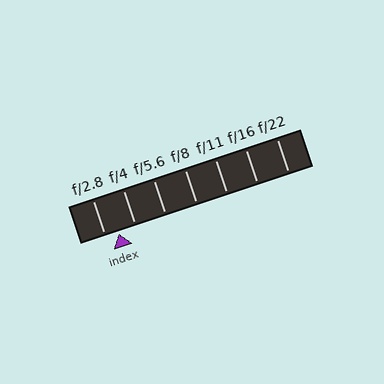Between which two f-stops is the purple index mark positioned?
The index mark is between f/2.8 and f/4.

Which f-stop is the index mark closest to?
The index mark is closest to f/2.8.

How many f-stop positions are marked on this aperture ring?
There are 7 f-stop positions marked.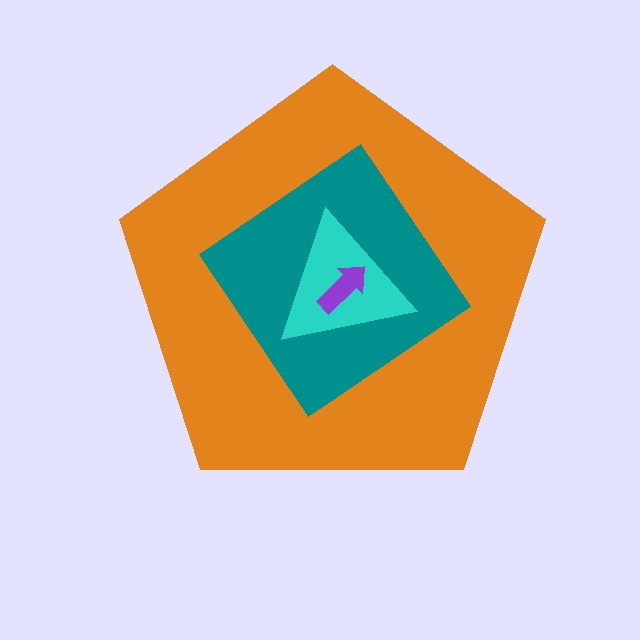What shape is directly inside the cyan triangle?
The purple arrow.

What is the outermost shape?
The orange pentagon.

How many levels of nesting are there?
4.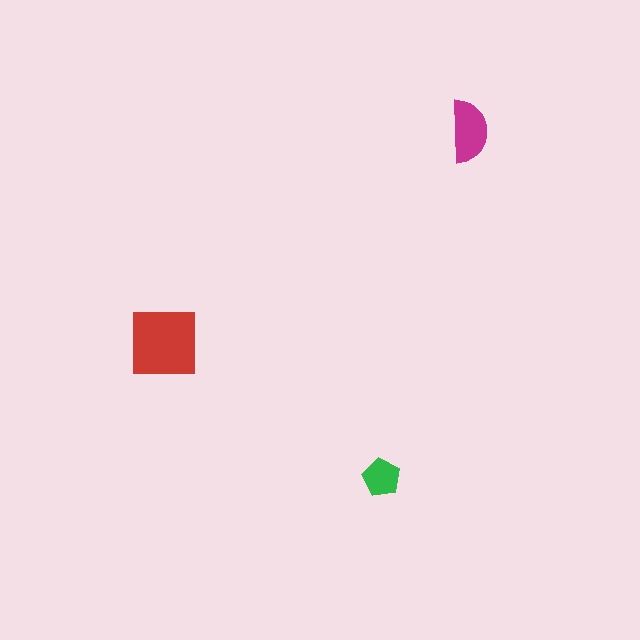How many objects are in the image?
There are 3 objects in the image.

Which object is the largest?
The red square.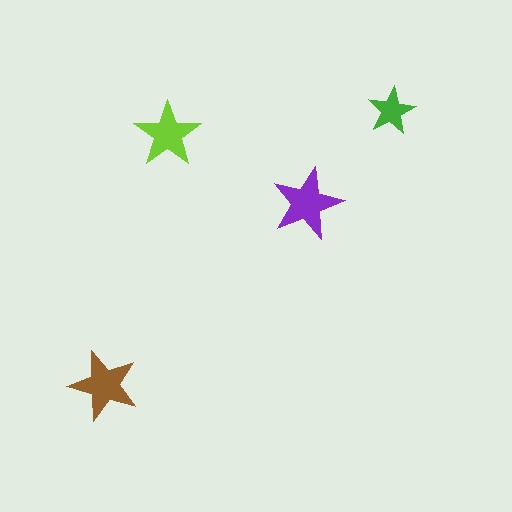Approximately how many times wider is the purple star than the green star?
About 1.5 times wider.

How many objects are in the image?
There are 4 objects in the image.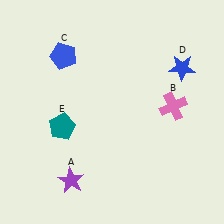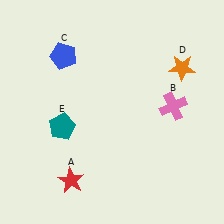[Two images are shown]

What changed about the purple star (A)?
In Image 1, A is purple. In Image 2, it changed to red.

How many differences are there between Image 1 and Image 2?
There are 2 differences between the two images.